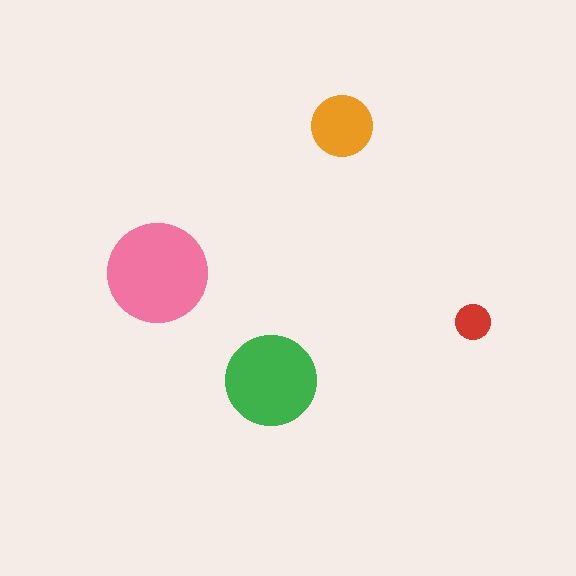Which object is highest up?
The orange circle is topmost.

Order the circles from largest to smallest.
the pink one, the green one, the orange one, the red one.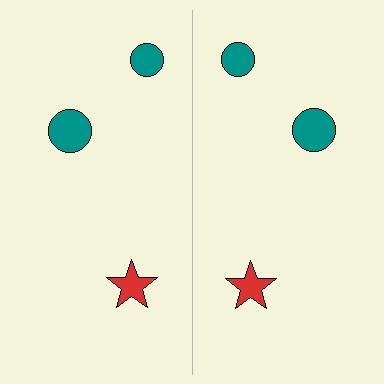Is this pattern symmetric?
Yes, this pattern has bilateral (reflection) symmetry.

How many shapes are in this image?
There are 6 shapes in this image.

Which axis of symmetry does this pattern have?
The pattern has a vertical axis of symmetry running through the center of the image.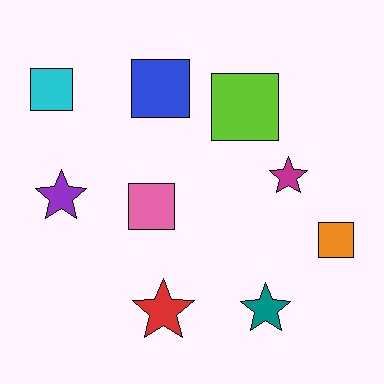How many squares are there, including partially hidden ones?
There are 5 squares.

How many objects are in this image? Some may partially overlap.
There are 9 objects.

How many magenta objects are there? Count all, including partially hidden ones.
There is 1 magenta object.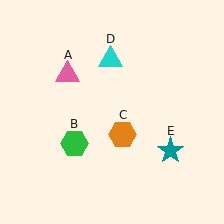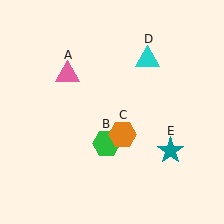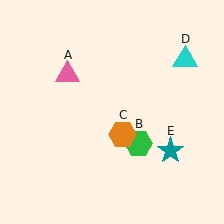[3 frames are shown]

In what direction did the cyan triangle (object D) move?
The cyan triangle (object D) moved right.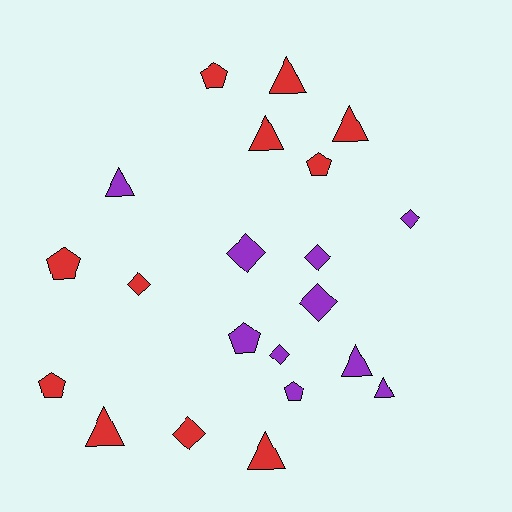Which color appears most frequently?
Red, with 11 objects.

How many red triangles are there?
There are 5 red triangles.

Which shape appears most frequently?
Triangle, with 8 objects.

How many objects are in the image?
There are 21 objects.